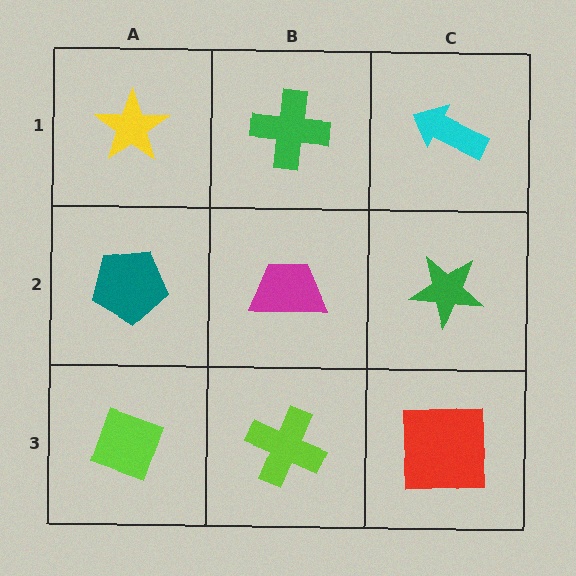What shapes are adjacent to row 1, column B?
A magenta trapezoid (row 2, column B), a yellow star (row 1, column A), a cyan arrow (row 1, column C).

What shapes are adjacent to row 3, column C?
A green star (row 2, column C), a lime cross (row 3, column B).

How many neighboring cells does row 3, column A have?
2.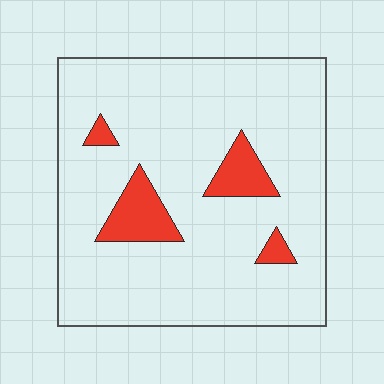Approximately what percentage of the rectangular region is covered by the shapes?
Approximately 10%.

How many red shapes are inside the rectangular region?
4.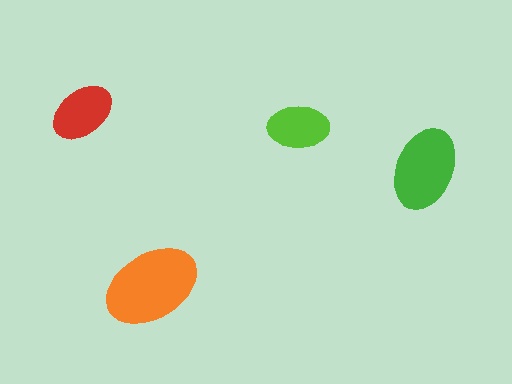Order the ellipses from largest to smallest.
the orange one, the green one, the red one, the lime one.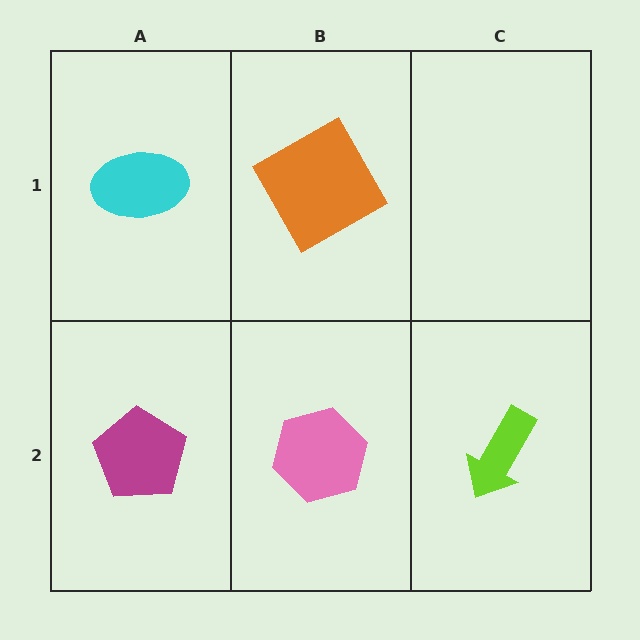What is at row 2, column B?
A pink hexagon.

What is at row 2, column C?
A lime arrow.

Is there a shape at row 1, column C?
No, that cell is empty.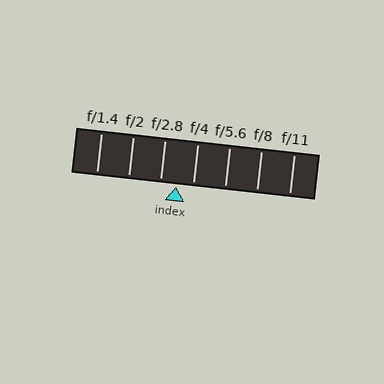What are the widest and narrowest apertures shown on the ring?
The widest aperture shown is f/1.4 and the narrowest is f/11.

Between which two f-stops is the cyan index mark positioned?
The index mark is between f/2.8 and f/4.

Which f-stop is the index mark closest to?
The index mark is closest to f/2.8.